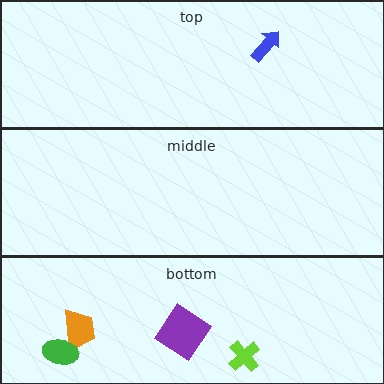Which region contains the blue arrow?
The top region.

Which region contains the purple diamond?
The bottom region.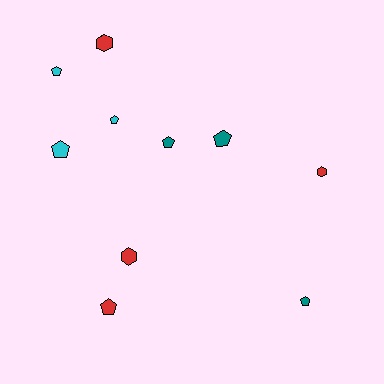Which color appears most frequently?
Red, with 4 objects.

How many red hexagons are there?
There are 3 red hexagons.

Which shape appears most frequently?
Pentagon, with 7 objects.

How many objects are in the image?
There are 10 objects.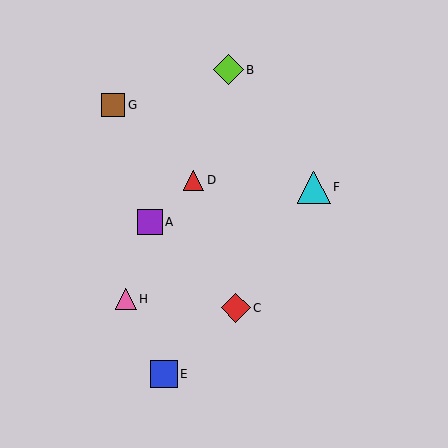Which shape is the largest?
The cyan triangle (labeled F) is the largest.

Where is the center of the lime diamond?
The center of the lime diamond is at (228, 70).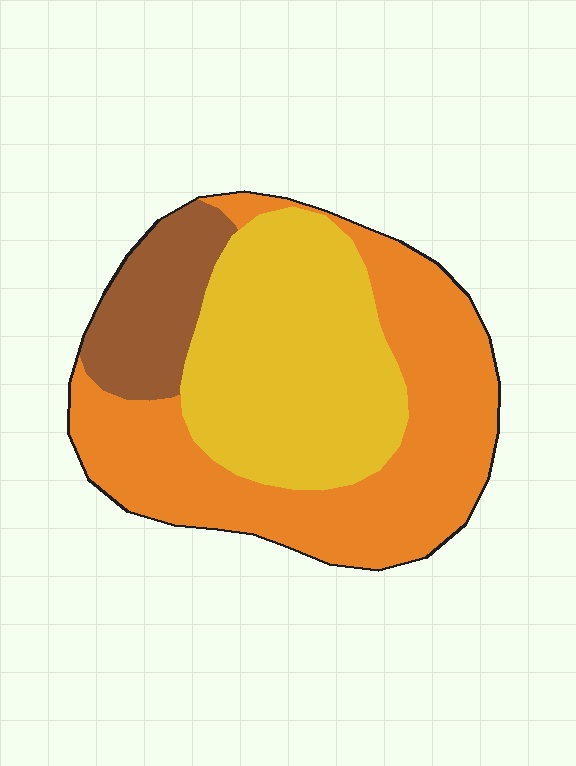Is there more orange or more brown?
Orange.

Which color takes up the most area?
Orange, at roughly 45%.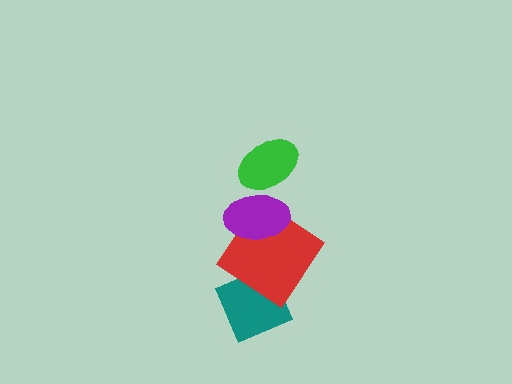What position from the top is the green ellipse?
The green ellipse is 1st from the top.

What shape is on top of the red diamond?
The purple ellipse is on top of the red diamond.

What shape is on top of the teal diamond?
The red diamond is on top of the teal diamond.